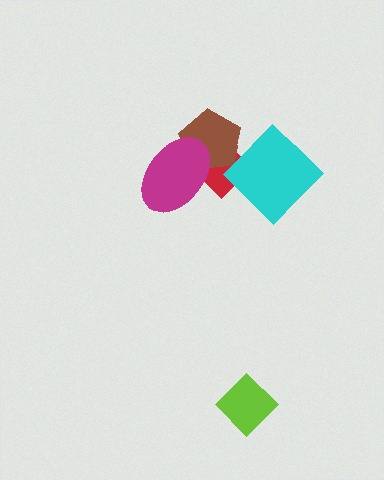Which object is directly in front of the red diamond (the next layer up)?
The brown pentagon is directly in front of the red diamond.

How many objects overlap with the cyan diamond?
2 objects overlap with the cyan diamond.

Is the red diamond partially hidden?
Yes, it is partially covered by another shape.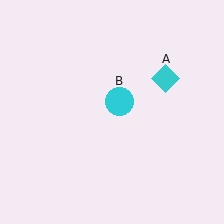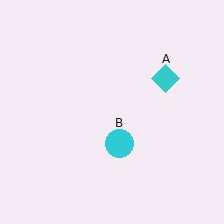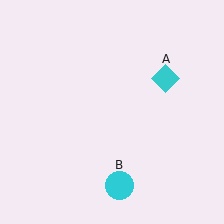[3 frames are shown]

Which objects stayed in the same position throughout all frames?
Cyan diamond (object A) remained stationary.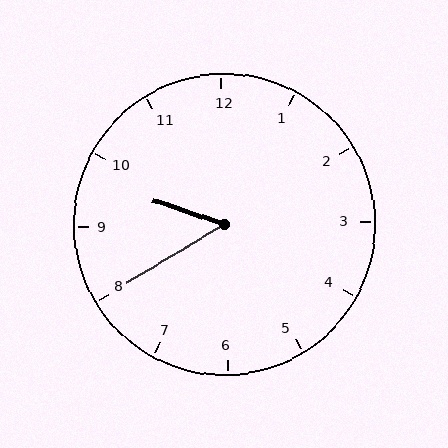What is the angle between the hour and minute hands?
Approximately 50 degrees.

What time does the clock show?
9:40.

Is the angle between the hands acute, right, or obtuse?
It is acute.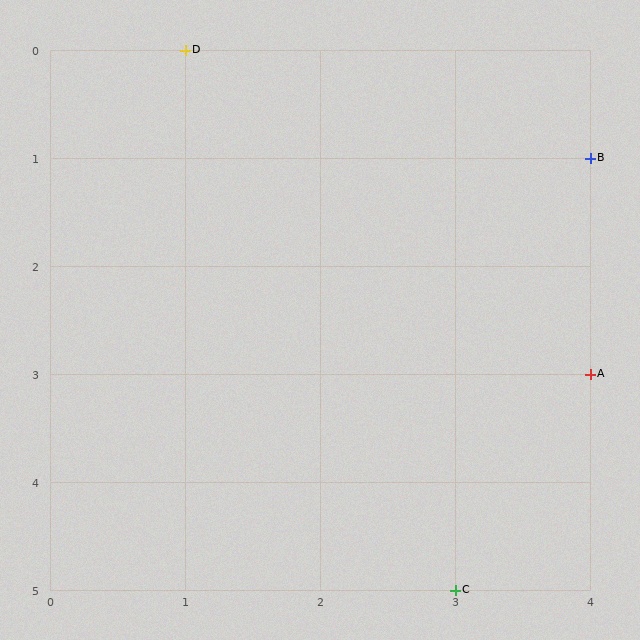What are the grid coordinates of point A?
Point A is at grid coordinates (4, 3).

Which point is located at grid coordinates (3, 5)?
Point C is at (3, 5).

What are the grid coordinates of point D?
Point D is at grid coordinates (1, 0).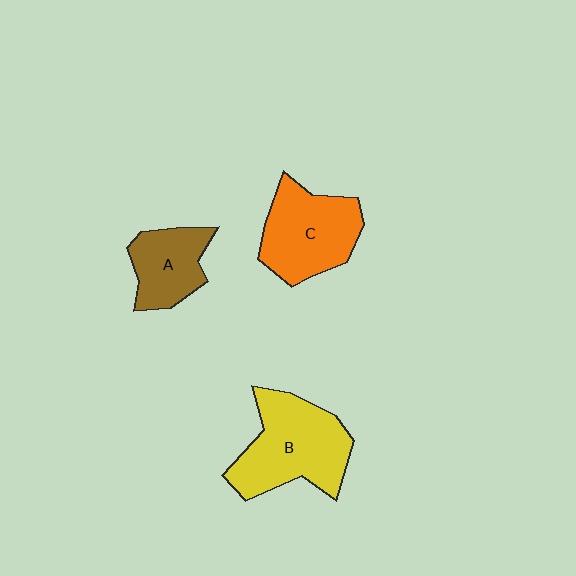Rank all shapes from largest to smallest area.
From largest to smallest: B (yellow), C (orange), A (brown).